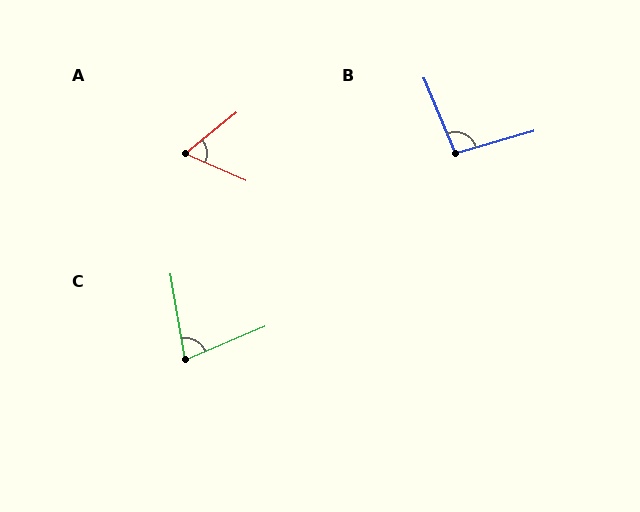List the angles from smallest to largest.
A (62°), C (76°), B (97°).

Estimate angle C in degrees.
Approximately 76 degrees.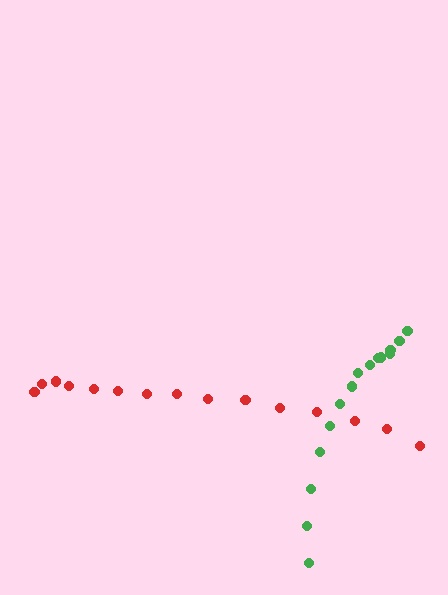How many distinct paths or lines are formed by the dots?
There are 2 distinct paths.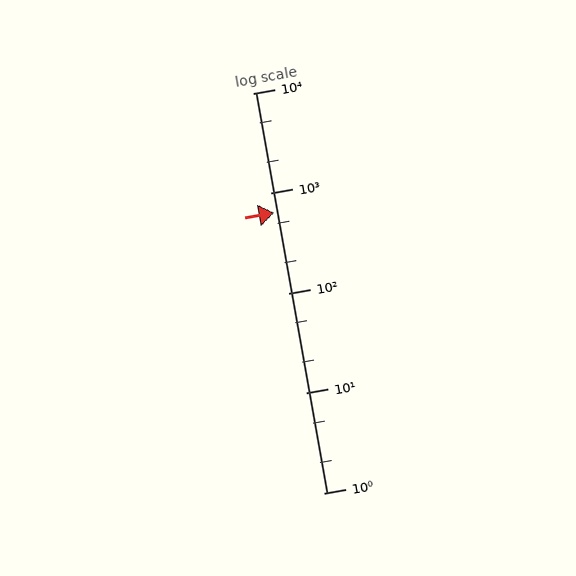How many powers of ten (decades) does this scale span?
The scale spans 4 decades, from 1 to 10000.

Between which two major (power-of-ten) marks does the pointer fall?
The pointer is between 100 and 1000.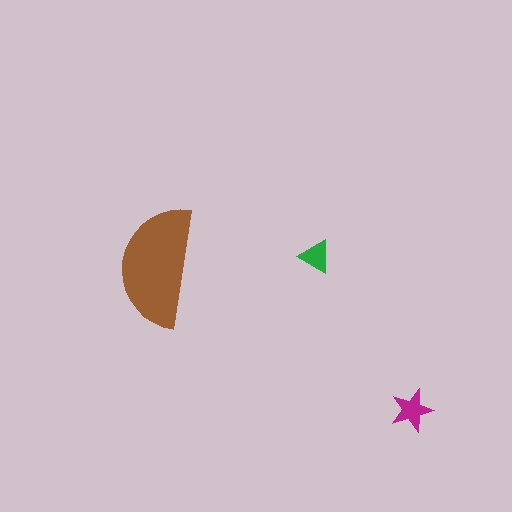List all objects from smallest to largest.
The green triangle, the magenta star, the brown semicircle.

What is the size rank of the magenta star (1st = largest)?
2nd.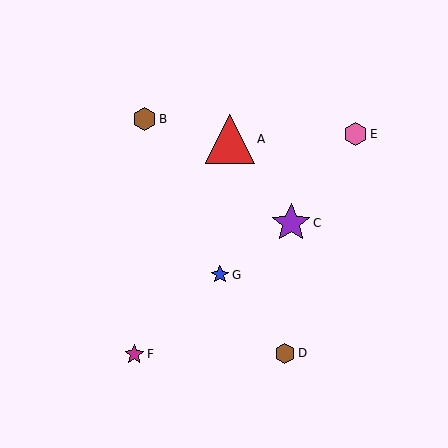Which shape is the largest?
The red triangle (labeled A) is the largest.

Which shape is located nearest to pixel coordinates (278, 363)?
The brown hexagon (labeled D) at (285, 353) is nearest to that location.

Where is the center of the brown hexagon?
The center of the brown hexagon is at (144, 119).